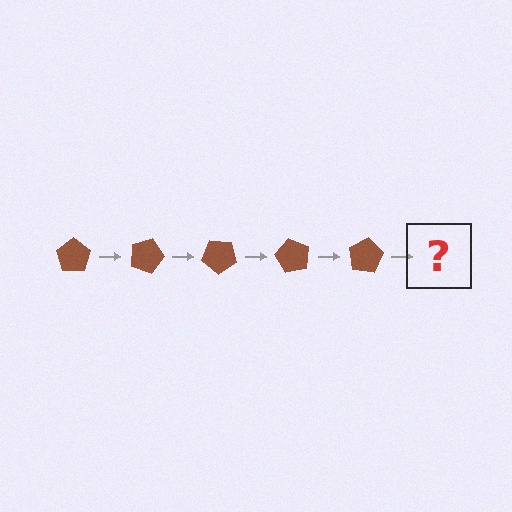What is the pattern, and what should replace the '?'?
The pattern is that the pentagon rotates 20 degrees each step. The '?' should be a brown pentagon rotated 100 degrees.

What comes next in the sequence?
The next element should be a brown pentagon rotated 100 degrees.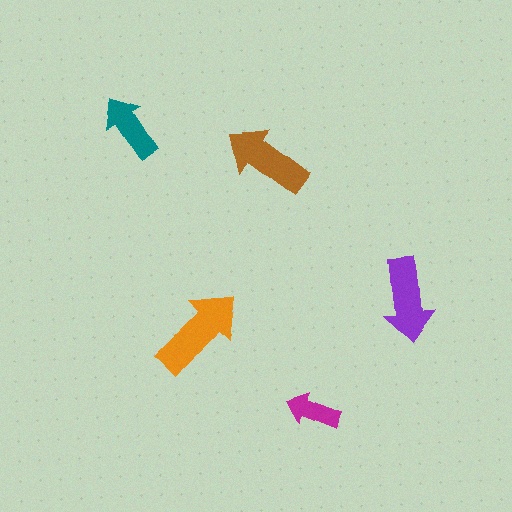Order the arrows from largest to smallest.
the orange one, the brown one, the purple one, the teal one, the magenta one.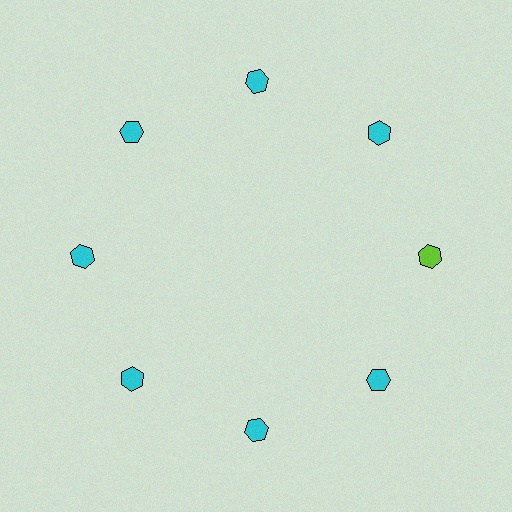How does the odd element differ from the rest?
It has a different color: lime instead of cyan.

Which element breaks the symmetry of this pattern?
The lime hexagon at roughly the 3 o'clock position breaks the symmetry. All other shapes are cyan hexagons.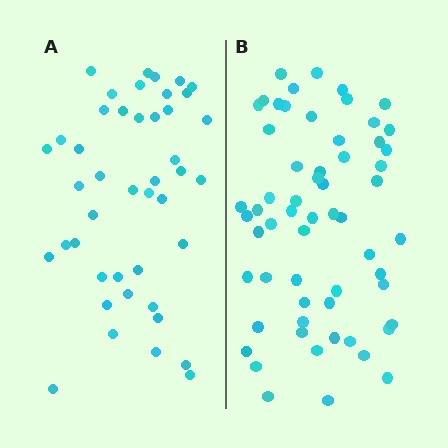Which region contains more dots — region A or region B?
Region B (the right region) has more dots.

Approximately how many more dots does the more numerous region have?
Region B has approximately 15 more dots than region A.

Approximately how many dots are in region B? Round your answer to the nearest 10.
About 60 dots.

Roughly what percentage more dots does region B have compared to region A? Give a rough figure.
About 35% more.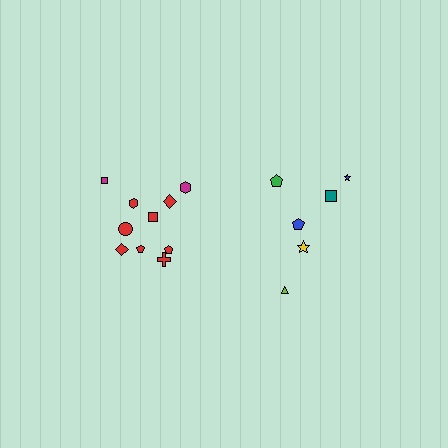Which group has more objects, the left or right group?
The left group.